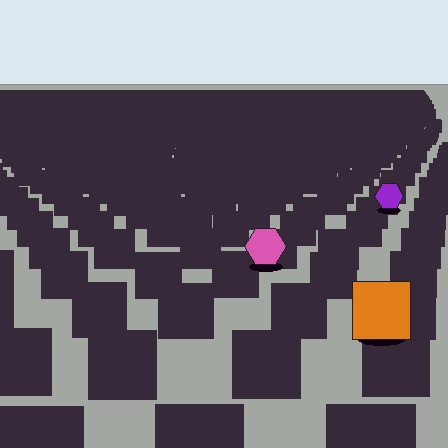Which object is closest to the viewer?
The orange square is closest. The texture marks near it are larger and more spread out.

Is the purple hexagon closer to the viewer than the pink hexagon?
No. The pink hexagon is closer — you can tell from the texture gradient: the ground texture is coarser near it.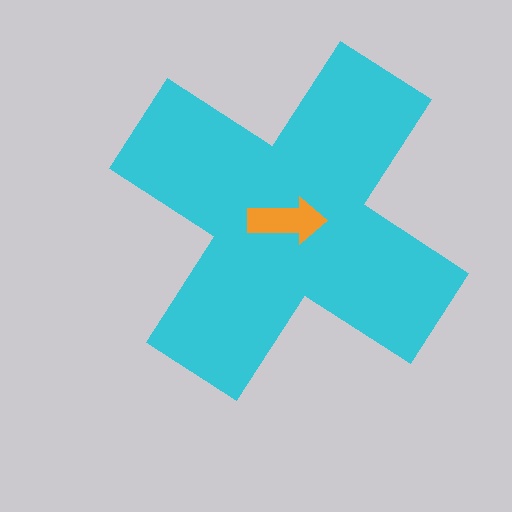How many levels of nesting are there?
2.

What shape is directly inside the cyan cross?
The orange arrow.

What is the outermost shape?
The cyan cross.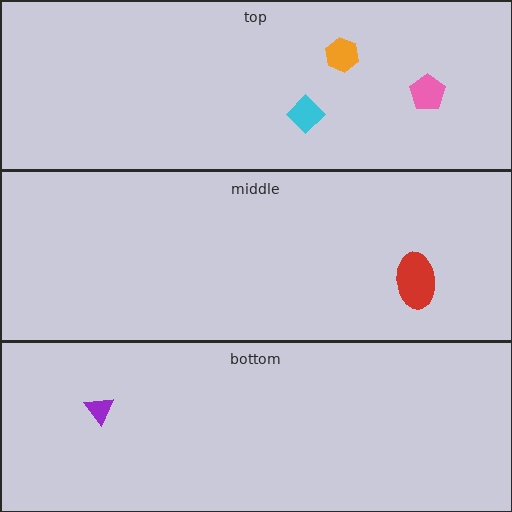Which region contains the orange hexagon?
The top region.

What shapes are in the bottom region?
The purple triangle.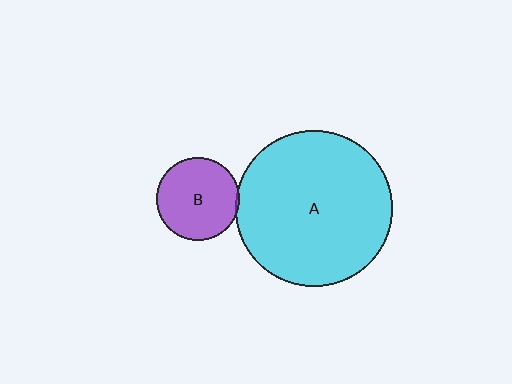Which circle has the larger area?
Circle A (cyan).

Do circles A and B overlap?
Yes.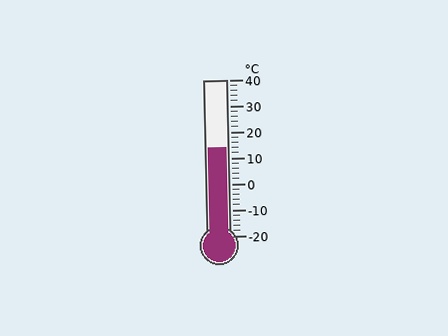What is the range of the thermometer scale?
The thermometer scale ranges from -20°C to 40°C.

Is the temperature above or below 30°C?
The temperature is below 30°C.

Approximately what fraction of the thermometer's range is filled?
The thermometer is filled to approximately 55% of its range.